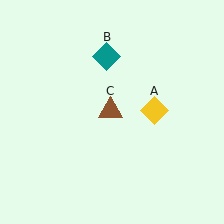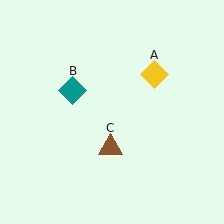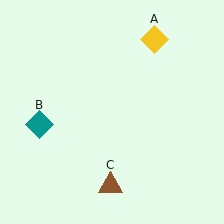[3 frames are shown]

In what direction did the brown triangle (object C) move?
The brown triangle (object C) moved down.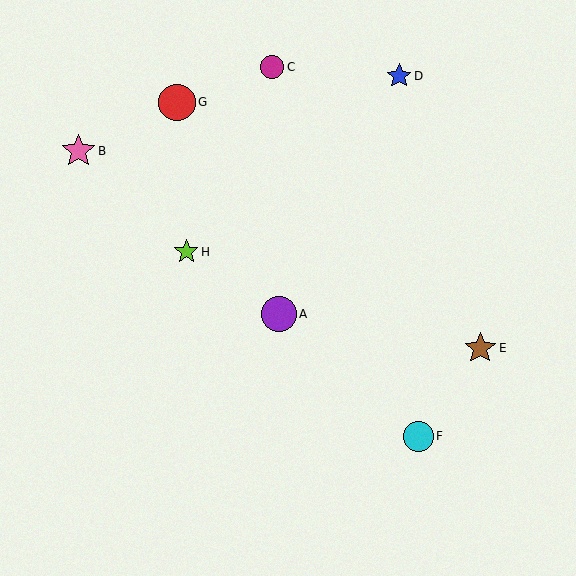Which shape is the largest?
The red circle (labeled G) is the largest.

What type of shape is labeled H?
Shape H is a lime star.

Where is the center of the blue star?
The center of the blue star is at (399, 76).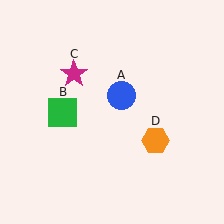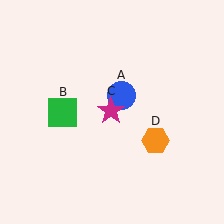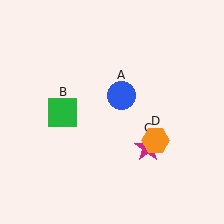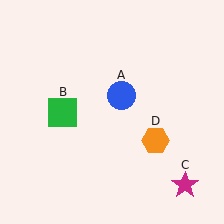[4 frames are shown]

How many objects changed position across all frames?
1 object changed position: magenta star (object C).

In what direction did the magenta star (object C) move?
The magenta star (object C) moved down and to the right.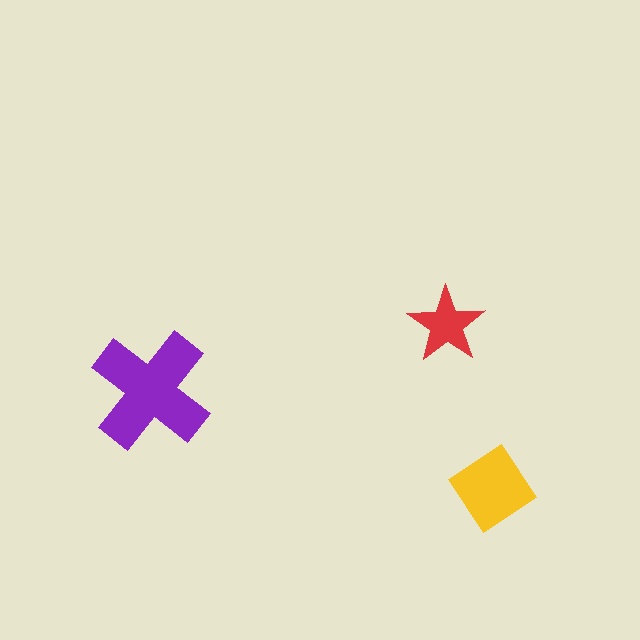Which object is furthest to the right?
The yellow diamond is rightmost.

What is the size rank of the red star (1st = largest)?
3rd.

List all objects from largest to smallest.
The purple cross, the yellow diamond, the red star.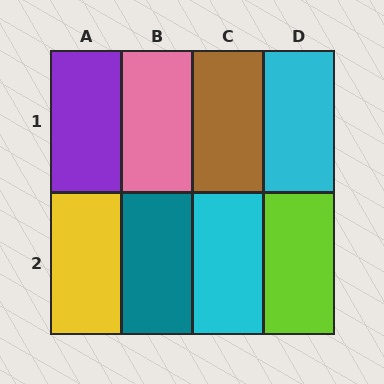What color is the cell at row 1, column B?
Pink.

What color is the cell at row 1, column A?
Purple.